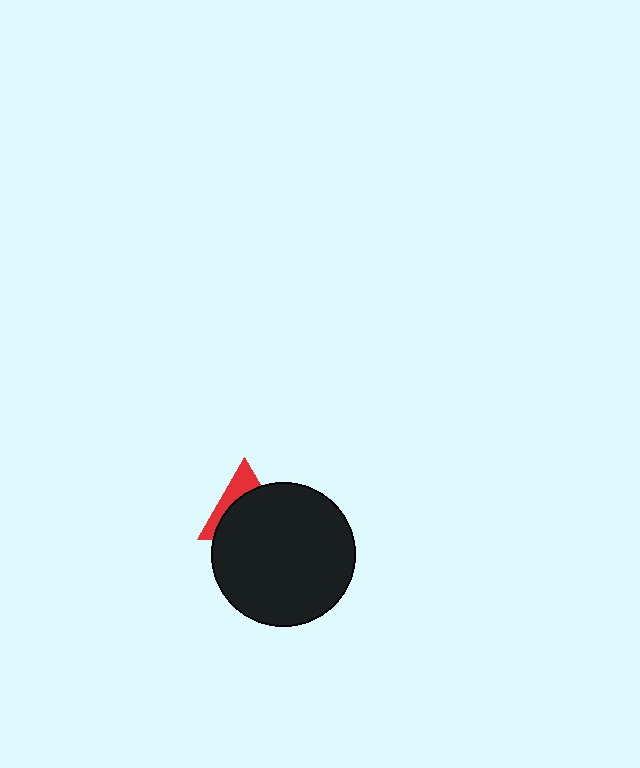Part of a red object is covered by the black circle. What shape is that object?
It is a triangle.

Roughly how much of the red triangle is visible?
A small part of it is visible (roughly 33%).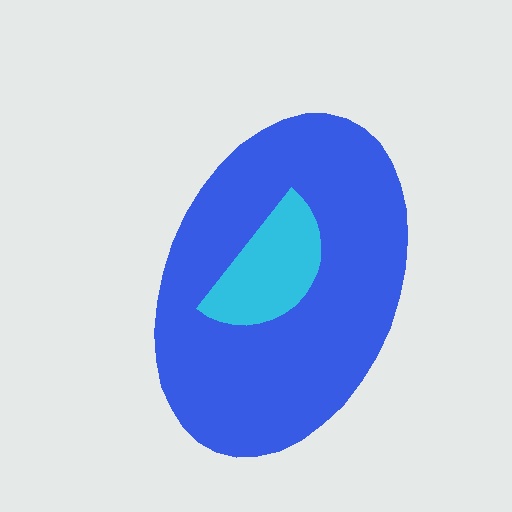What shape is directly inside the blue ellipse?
The cyan semicircle.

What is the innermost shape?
The cyan semicircle.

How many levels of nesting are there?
2.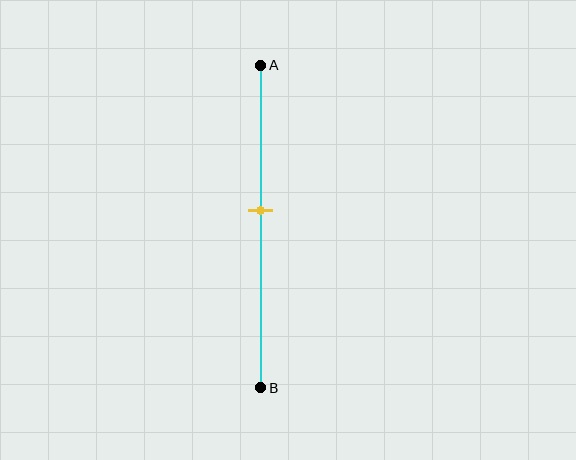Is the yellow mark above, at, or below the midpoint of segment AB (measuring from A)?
The yellow mark is above the midpoint of segment AB.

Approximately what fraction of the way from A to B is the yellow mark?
The yellow mark is approximately 45% of the way from A to B.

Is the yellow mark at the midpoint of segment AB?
No, the mark is at about 45% from A, not at the 50% midpoint.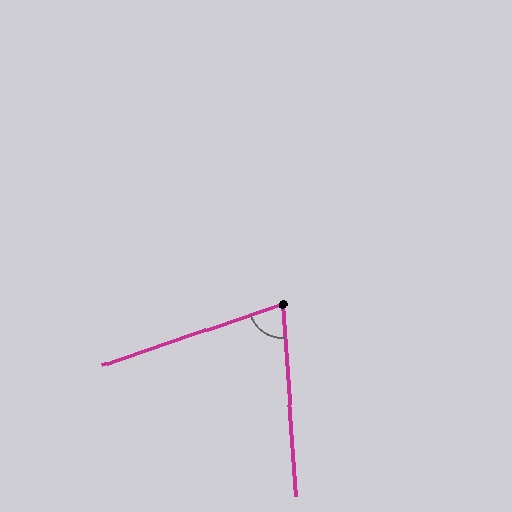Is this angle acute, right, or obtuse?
It is acute.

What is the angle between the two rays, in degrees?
Approximately 75 degrees.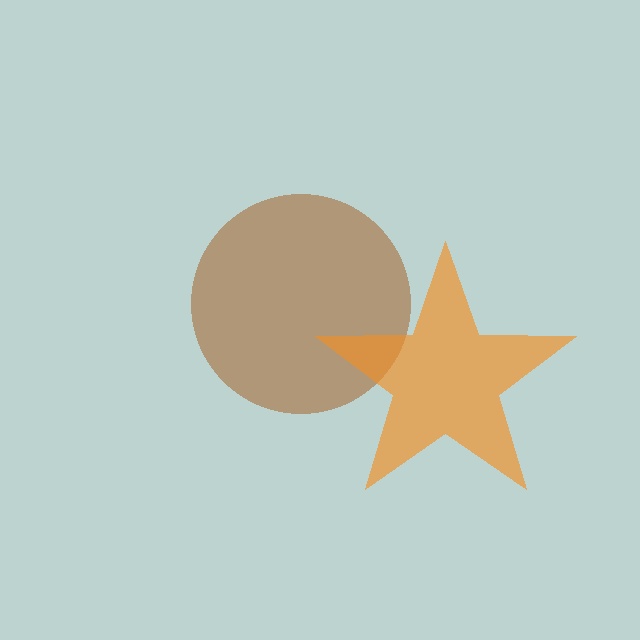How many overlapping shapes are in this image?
There are 2 overlapping shapes in the image.